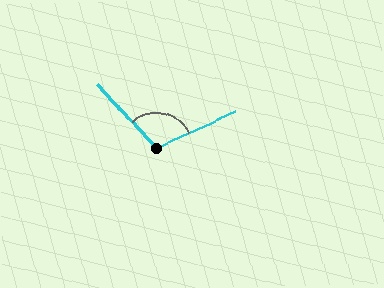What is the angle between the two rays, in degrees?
Approximately 109 degrees.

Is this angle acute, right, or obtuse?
It is obtuse.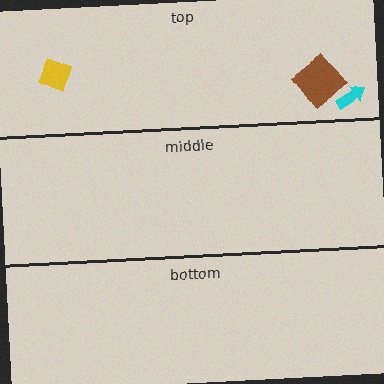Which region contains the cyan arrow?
The top region.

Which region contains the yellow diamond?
The top region.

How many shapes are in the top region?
3.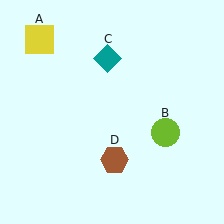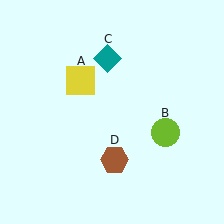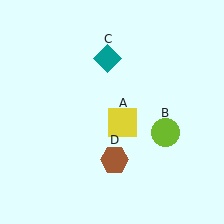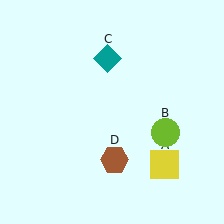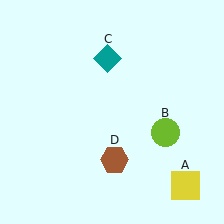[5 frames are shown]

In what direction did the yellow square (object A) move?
The yellow square (object A) moved down and to the right.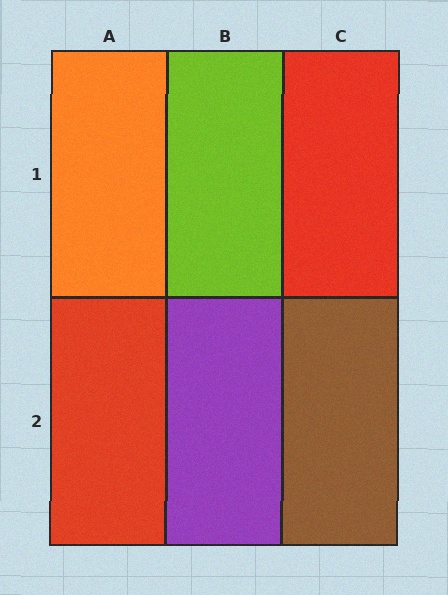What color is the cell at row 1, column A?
Orange.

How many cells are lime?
1 cell is lime.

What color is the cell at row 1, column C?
Red.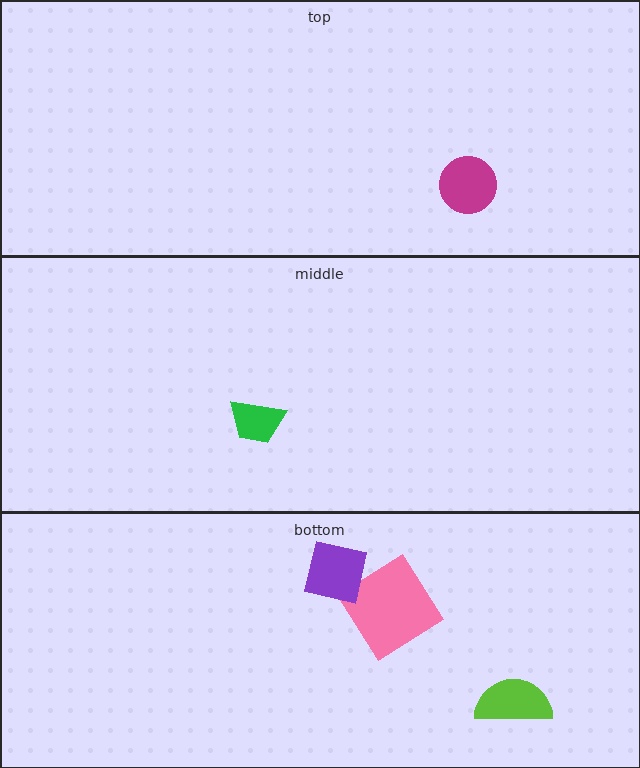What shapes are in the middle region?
The green trapezoid.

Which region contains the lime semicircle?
The bottom region.